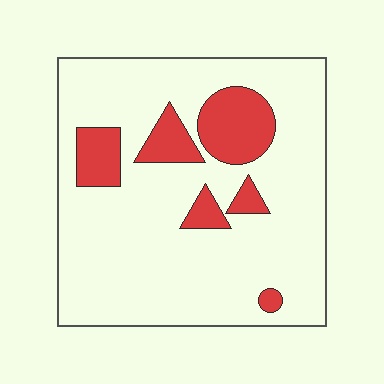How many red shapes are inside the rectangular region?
6.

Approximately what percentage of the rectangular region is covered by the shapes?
Approximately 15%.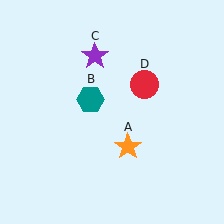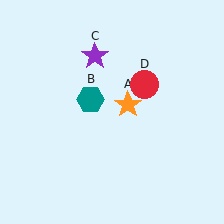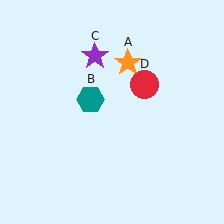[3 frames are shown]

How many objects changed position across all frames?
1 object changed position: orange star (object A).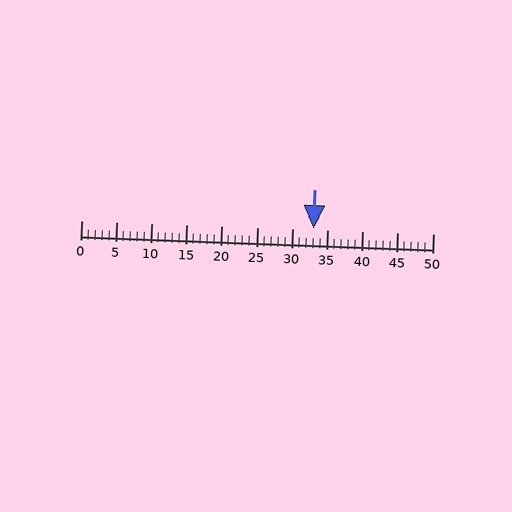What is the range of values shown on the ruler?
The ruler shows values from 0 to 50.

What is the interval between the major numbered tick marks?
The major tick marks are spaced 5 units apart.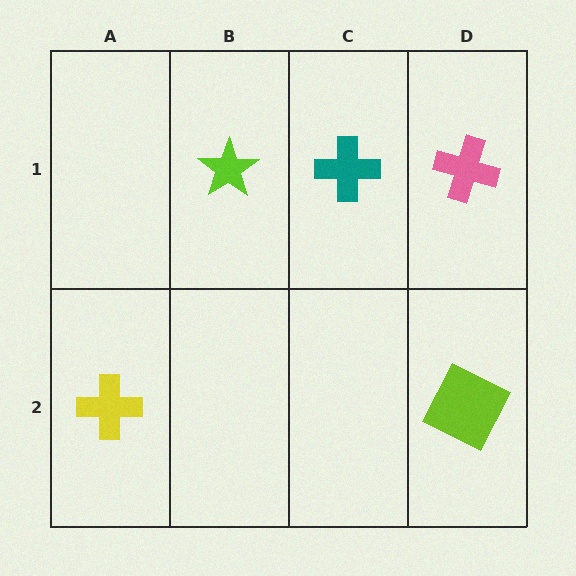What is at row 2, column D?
A lime square.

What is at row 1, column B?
A lime star.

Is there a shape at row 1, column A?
No, that cell is empty.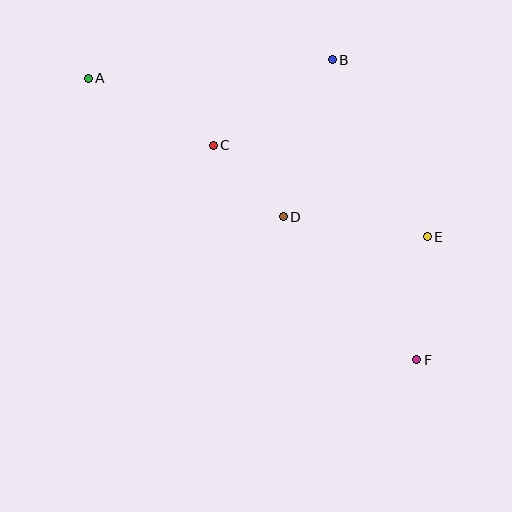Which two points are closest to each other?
Points C and D are closest to each other.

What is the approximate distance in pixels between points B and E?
The distance between B and E is approximately 201 pixels.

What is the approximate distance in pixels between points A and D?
The distance between A and D is approximately 239 pixels.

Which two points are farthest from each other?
Points A and F are farthest from each other.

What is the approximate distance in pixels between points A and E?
The distance between A and E is approximately 375 pixels.